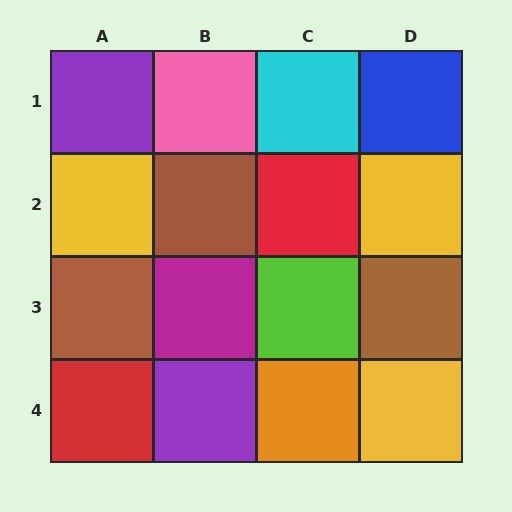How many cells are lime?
1 cell is lime.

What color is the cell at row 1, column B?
Pink.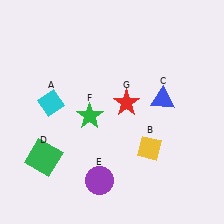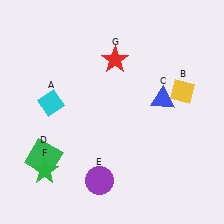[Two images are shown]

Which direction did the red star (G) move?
The red star (G) moved up.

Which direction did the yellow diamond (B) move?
The yellow diamond (B) moved up.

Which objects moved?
The objects that moved are: the yellow diamond (B), the green star (F), the red star (G).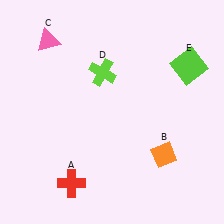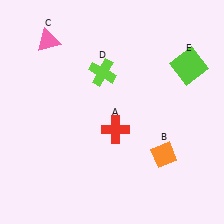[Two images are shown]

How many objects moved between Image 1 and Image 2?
1 object moved between the two images.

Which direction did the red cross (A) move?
The red cross (A) moved up.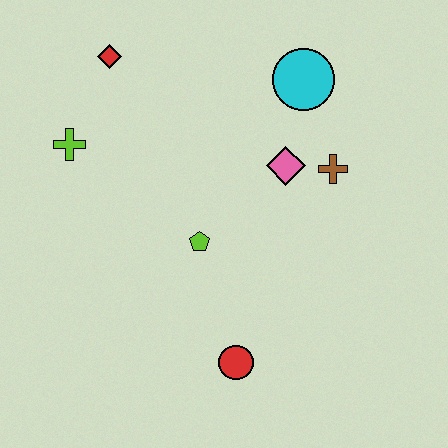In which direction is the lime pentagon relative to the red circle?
The lime pentagon is above the red circle.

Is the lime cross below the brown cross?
No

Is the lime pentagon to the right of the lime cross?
Yes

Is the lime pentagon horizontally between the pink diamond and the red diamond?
Yes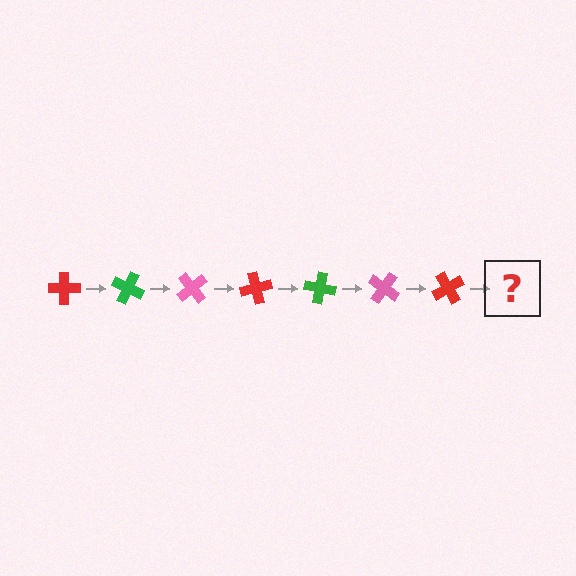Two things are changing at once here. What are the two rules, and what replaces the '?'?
The two rules are that it rotates 25 degrees each step and the color cycles through red, green, and pink. The '?' should be a green cross, rotated 175 degrees from the start.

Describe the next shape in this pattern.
It should be a green cross, rotated 175 degrees from the start.